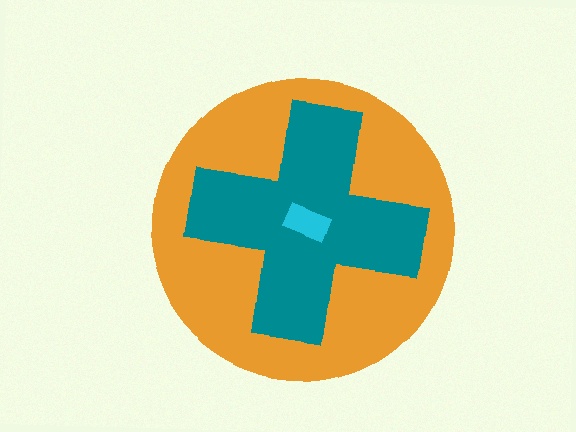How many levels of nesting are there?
3.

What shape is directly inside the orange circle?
The teal cross.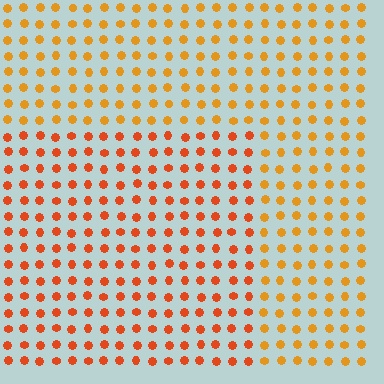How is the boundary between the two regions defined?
The boundary is defined purely by a slight shift in hue (about 24 degrees). Spacing, size, and orientation are identical on both sides.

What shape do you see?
I see a rectangle.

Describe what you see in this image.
The image is filled with small orange elements in a uniform arrangement. A rectangle-shaped region is visible where the elements are tinted to a slightly different hue, forming a subtle color boundary.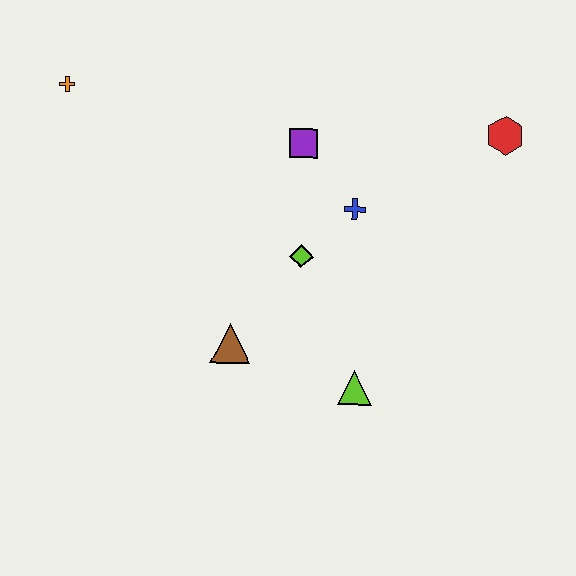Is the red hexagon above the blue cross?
Yes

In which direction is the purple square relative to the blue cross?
The purple square is above the blue cross.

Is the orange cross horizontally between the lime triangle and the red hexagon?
No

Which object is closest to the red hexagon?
The blue cross is closest to the red hexagon.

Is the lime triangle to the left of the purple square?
No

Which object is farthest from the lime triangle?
The orange cross is farthest from the lime triangle.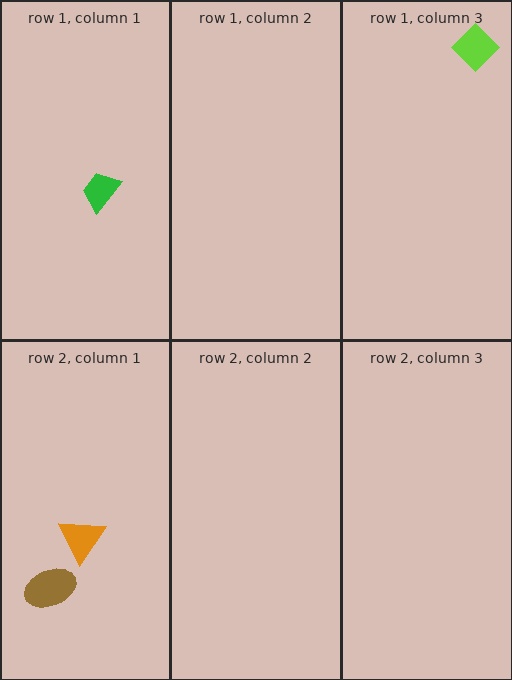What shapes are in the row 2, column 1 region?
The brown ellipse, the orange triangle.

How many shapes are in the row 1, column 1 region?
1.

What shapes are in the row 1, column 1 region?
The green trapezoid.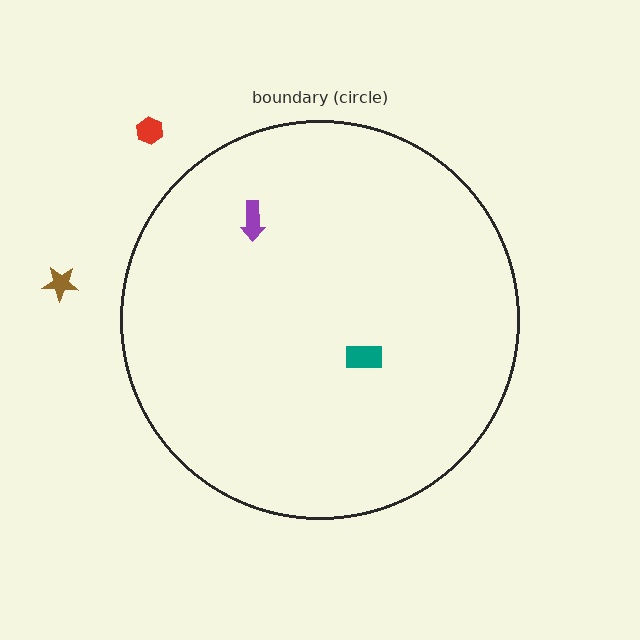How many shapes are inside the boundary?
2 inside, 2 outside.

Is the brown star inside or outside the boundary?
Outside.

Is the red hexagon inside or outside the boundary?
Outside.